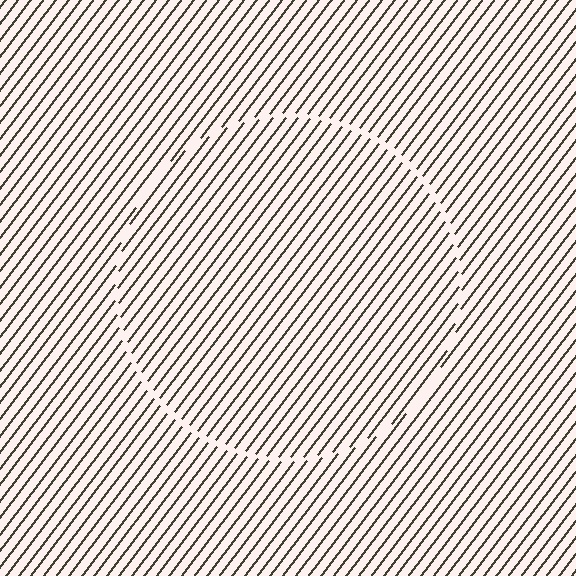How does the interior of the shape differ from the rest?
The interior of the shape contains the same grating, shifted by half a period — the contour is defined by the phase discontinuity where line-ends from the inner and outer gratings abut.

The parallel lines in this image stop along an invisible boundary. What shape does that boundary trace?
An illusory circle. The interior of the shape contains the same grating, shifted by half a period — the contour is defined by the phase discontinuity where line-ends from the inner and outer gratings abut.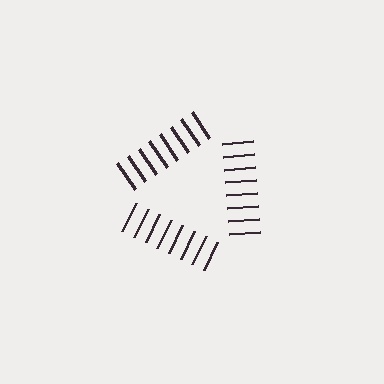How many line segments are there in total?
24 — 8 along each of the 3 edges.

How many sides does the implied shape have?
3 sides — the line-ends trace a triangle.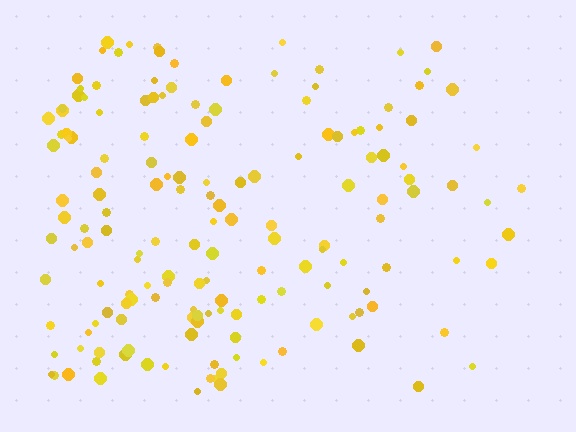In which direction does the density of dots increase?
From right to left, with the left side densest.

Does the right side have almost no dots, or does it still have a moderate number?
Still a moderate number, just noticeably fewer than the left.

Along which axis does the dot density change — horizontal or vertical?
Horizontal.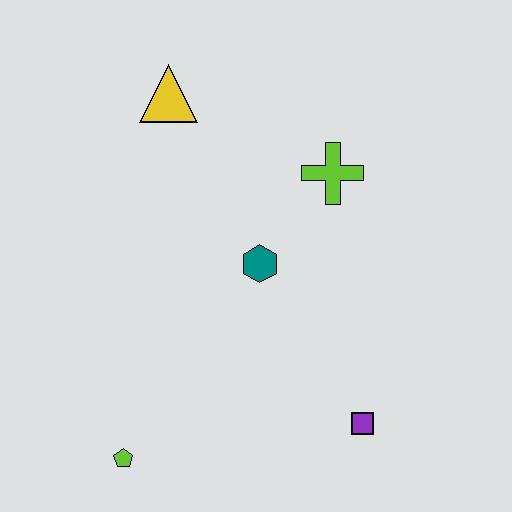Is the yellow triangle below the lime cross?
No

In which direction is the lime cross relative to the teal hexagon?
The lime cross is above the teal hexagon.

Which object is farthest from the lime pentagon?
The yellow triangle is farthest from the lime pentagon.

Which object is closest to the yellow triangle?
The lime cross is closest to the yellow triangle.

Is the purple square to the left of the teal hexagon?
No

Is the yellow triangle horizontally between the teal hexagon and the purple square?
No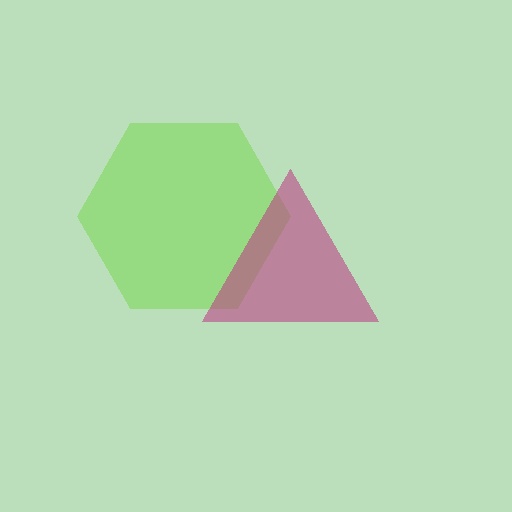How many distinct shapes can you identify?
There are 2 distinct shapes: a lime hexagon, a magenta triangle.